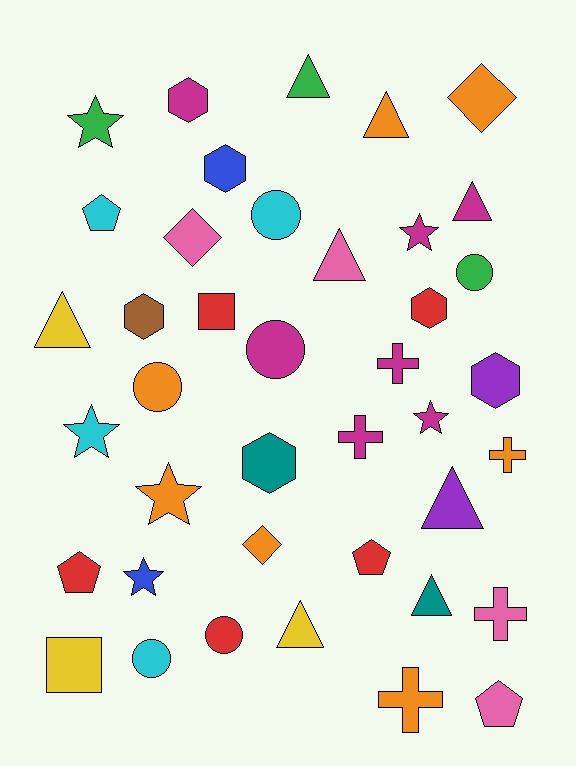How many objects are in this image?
There are 40 objects.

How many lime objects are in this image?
There are no lime objects.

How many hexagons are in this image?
There are 6 hexagons.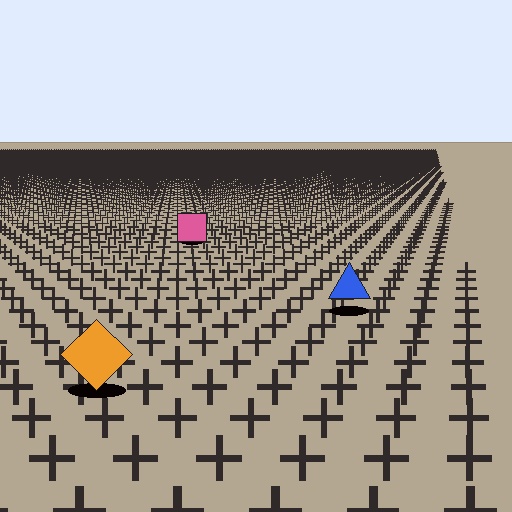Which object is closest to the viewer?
The orange diamond is closest. The texture marks near it are larger and more spread out.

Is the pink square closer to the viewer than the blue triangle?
No. The blue triangle is closer — you can tell from the texture gradient: the ground texture is coarser near it.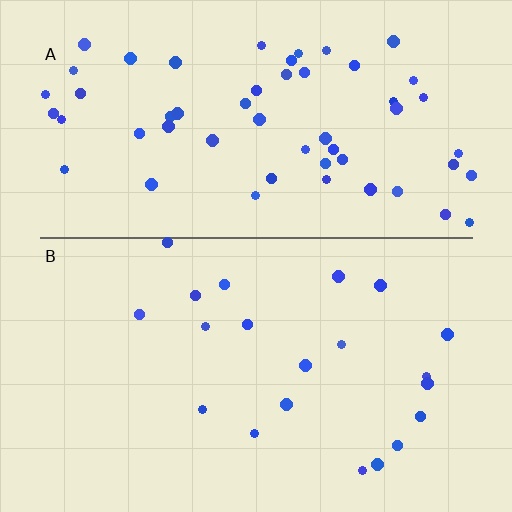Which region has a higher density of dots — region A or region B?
A (the top).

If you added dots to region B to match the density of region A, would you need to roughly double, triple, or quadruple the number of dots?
Approximately triple.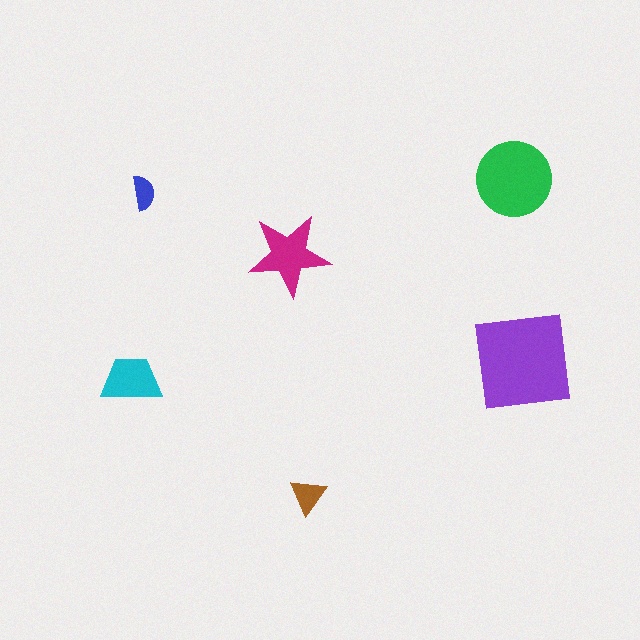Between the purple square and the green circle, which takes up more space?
The purple square.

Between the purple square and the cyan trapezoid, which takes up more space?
The purple square.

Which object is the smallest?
The blue semicircle.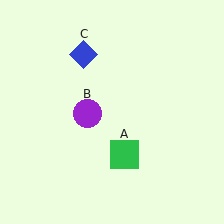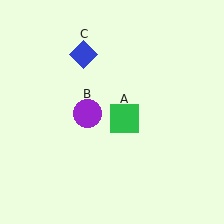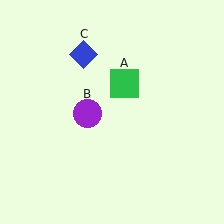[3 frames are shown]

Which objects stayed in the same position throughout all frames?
Purple circle (object B) and blue diamond (object C) remained stationary.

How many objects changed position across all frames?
1 object changed position: green square (object A).